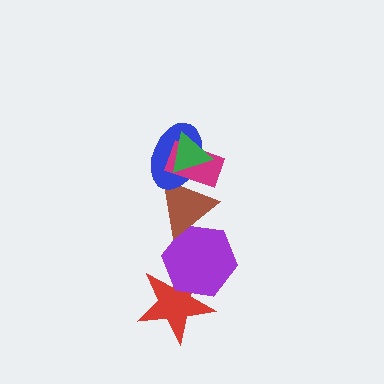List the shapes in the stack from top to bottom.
From top to bottom: the green triangle, the magenta rectangle, the blue ellipse, the brown triangle, the purple hexagon, the red star.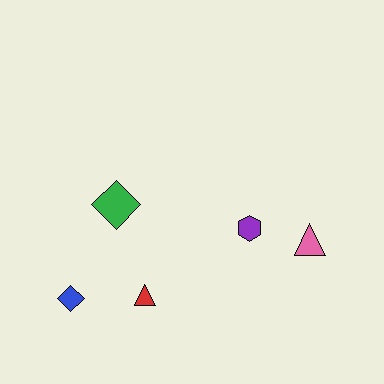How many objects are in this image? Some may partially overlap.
There are 5 objects.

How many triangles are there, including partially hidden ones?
There are 2 triangles.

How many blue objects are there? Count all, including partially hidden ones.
There is 1 blue object.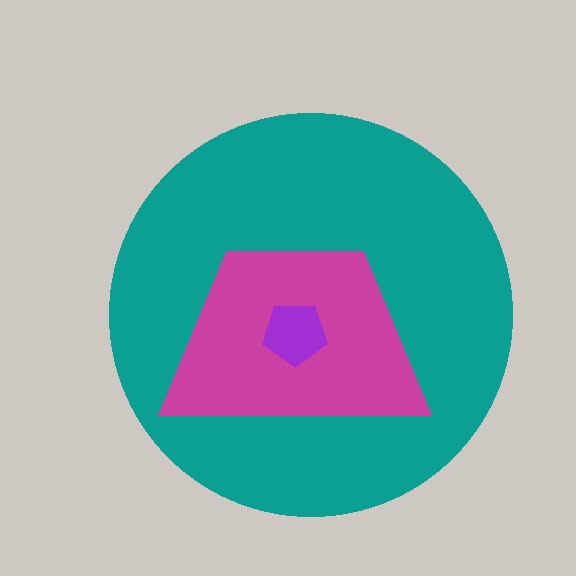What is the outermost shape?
The teal circle.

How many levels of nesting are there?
3.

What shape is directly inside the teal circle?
The magenta trapezoid.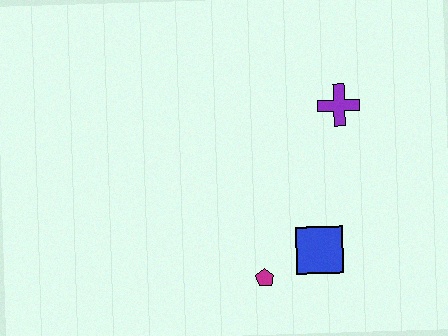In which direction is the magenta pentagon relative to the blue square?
The magenta pentagon is to the left of the blue square.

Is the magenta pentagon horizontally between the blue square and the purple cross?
No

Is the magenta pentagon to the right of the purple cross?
No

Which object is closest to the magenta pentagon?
The blue square is closest to the magenta pentagon.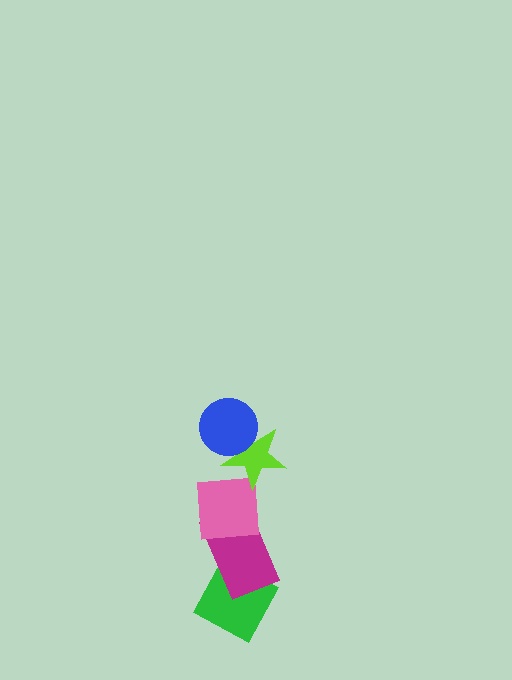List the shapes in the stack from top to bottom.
From top to bottom: the blue circle, the lime star, the pink square, the magenta rectangle, the green diamond.